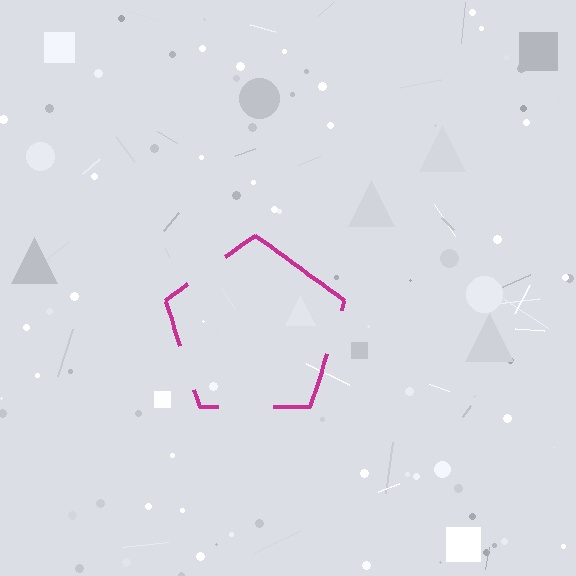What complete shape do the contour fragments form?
The contour fragments form a pentagon.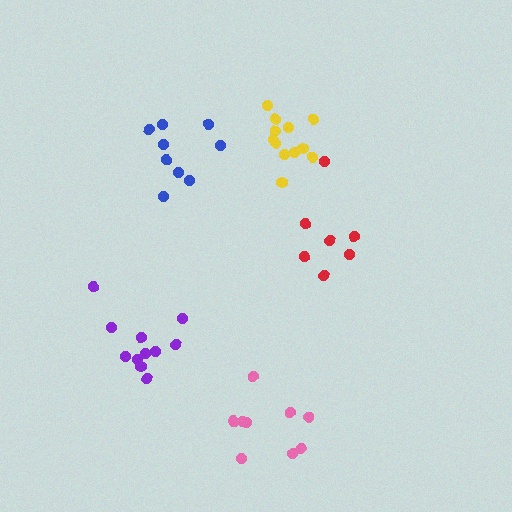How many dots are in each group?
Group 1: 7 dots, Group 2: 11 dots, Group 3: 9 dots, Group 4: 9 dots, Group 5: 12 dots (48 total).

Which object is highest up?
The yellow cluster is topmost.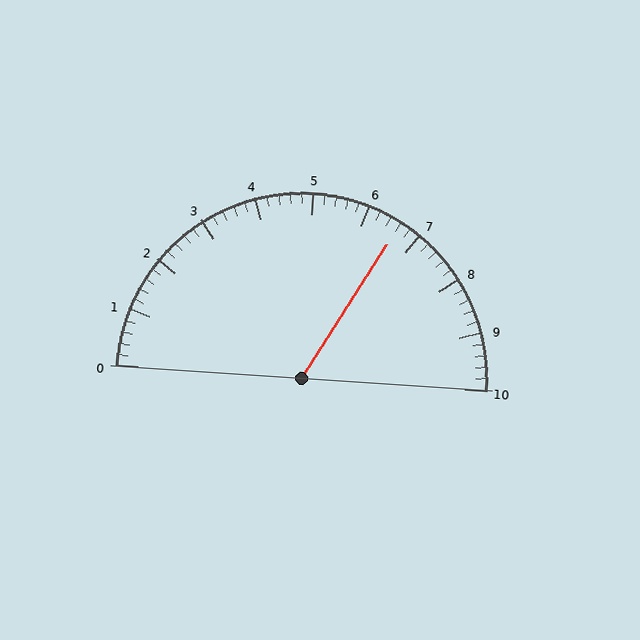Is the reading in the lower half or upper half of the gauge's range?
The reading is in the upper half of the range (0 to 10).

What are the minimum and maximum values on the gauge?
The gauge ranges from 0 to 10.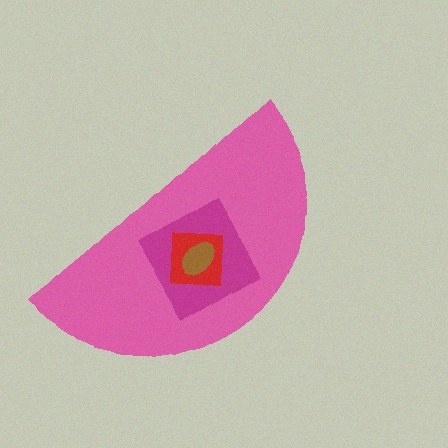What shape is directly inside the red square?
The brown ellipse.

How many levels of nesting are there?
4.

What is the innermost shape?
The brown ellipse.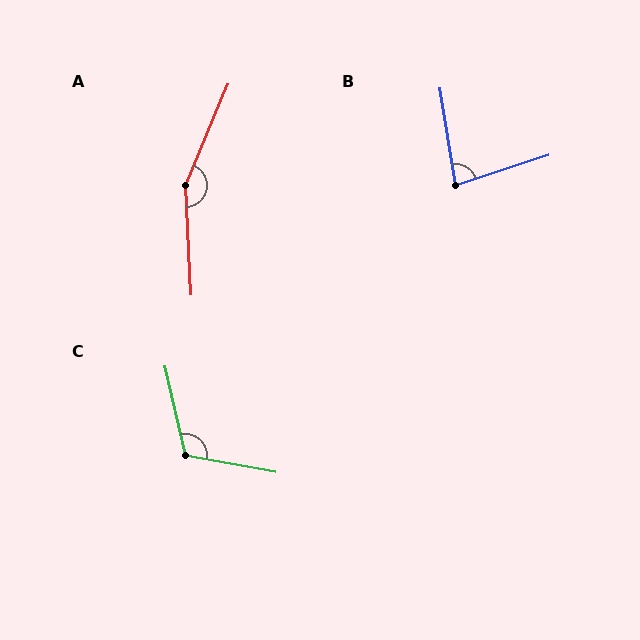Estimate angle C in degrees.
Approximately 113 degrees.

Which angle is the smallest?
B, at approximately 81 degrees.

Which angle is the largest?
A, at approximately 154 degrees.